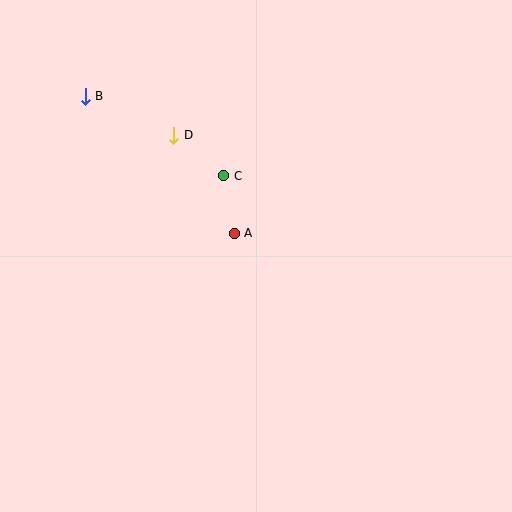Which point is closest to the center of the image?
Point A at (234, 233) is closest to the center.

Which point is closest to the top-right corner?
Point C is closest to the top-right corner.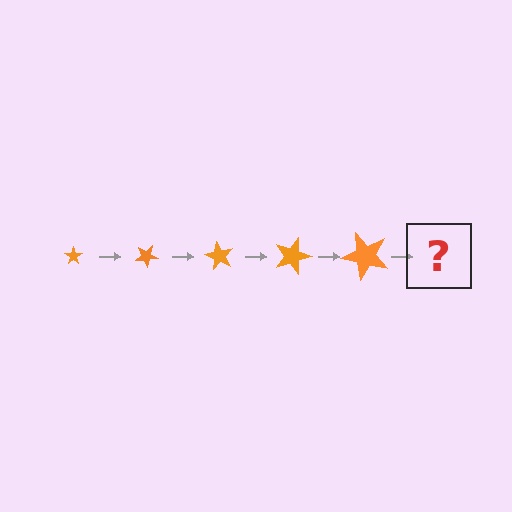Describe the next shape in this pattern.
It should be a star, larger than the previous one and rotated 150 degrees from the start.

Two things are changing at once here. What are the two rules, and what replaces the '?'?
The two rules are that the star grows larger each step and it rotates 30 degrees each step. The '?' should be a star, larger than the previous one and rotated 150 degrees from the start.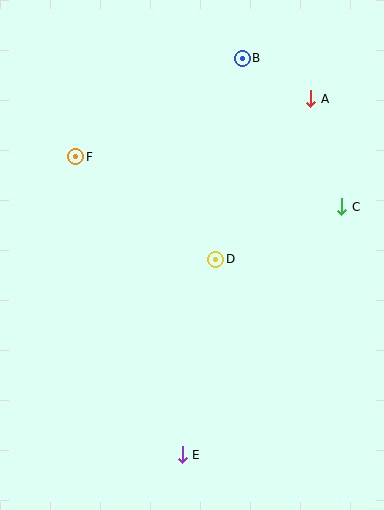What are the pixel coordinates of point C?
Point C is at (342, 207).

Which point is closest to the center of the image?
Point D at (216, 259) is closest to the center.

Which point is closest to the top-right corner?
Point A is closest to the top-right corner.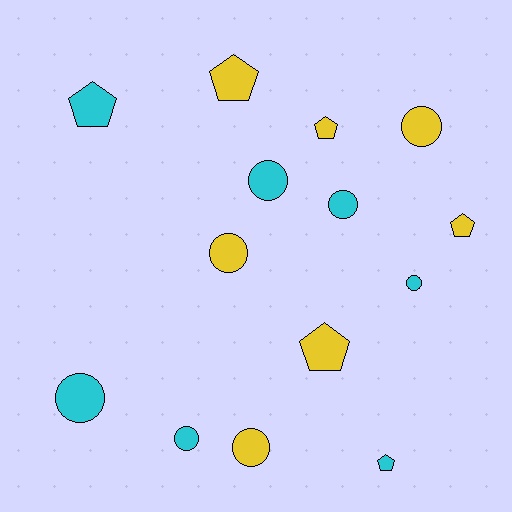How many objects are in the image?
There are 14 objects.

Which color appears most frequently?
Yellow, with 7 objects.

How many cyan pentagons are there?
There are 2 cyan pentagons.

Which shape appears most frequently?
Circle, with 8 objects.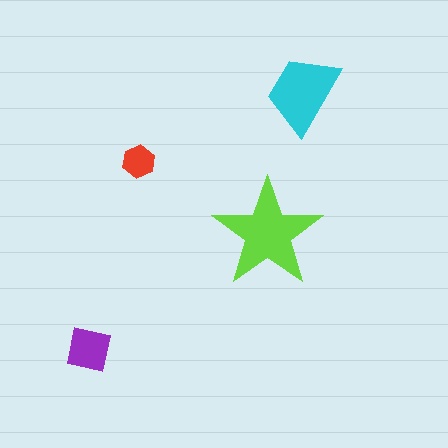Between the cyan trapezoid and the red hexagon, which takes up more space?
The cyan trapezoid.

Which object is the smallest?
The red hexagon.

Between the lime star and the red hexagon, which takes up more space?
The lime star.